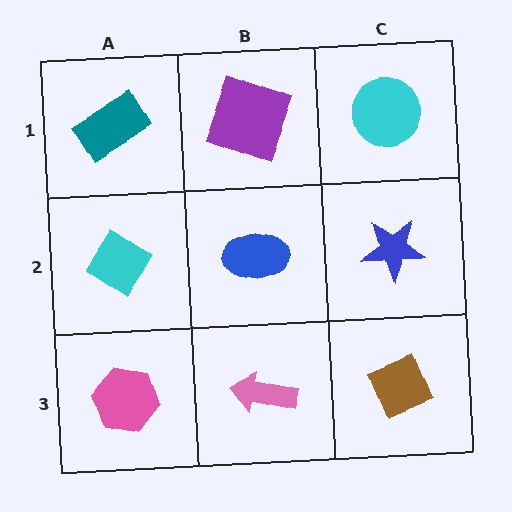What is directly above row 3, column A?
A cyan diamond.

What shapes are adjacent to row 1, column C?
A blue star (row 2, column C), a purple square (row 1, column B).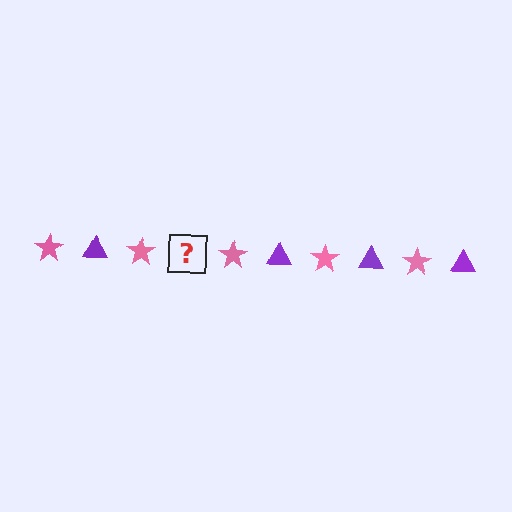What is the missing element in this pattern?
The missing element is a purple triangle.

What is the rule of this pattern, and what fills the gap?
The rule is that the pattern alternates between pink star and purple triangle. The gap should be filled with a purple triangle.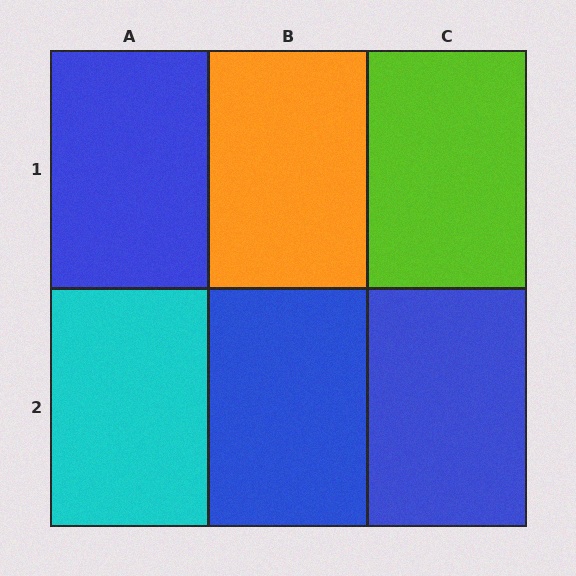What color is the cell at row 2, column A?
Cyan.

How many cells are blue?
3 cells are blue.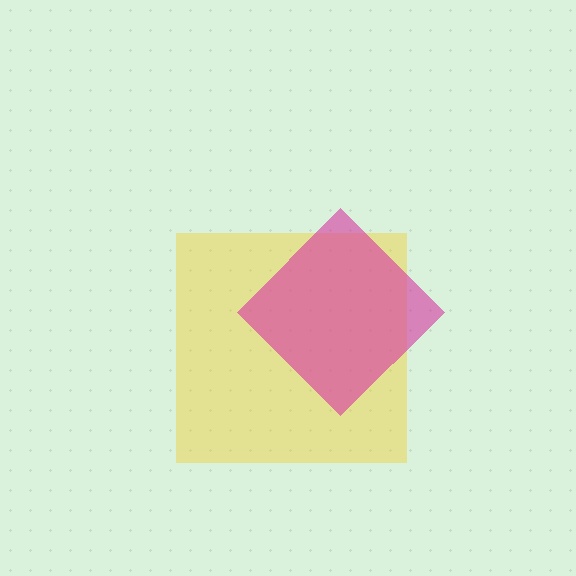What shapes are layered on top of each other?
The layered shapes are: a yellow square, a magenta diamond.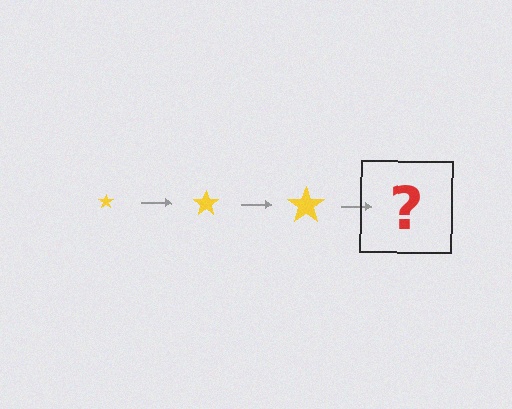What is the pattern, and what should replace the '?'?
The pattern is that the star gets progressively larger each step. The '?' should be a yellow star, larger than the previous one.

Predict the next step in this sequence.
The next step is a yellow star, larger than the previous one.